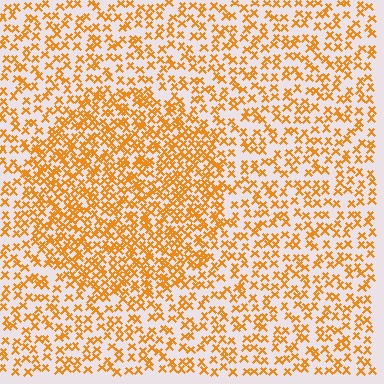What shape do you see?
I see a circle.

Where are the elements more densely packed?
The elements are more densely packed inside the circle boundary.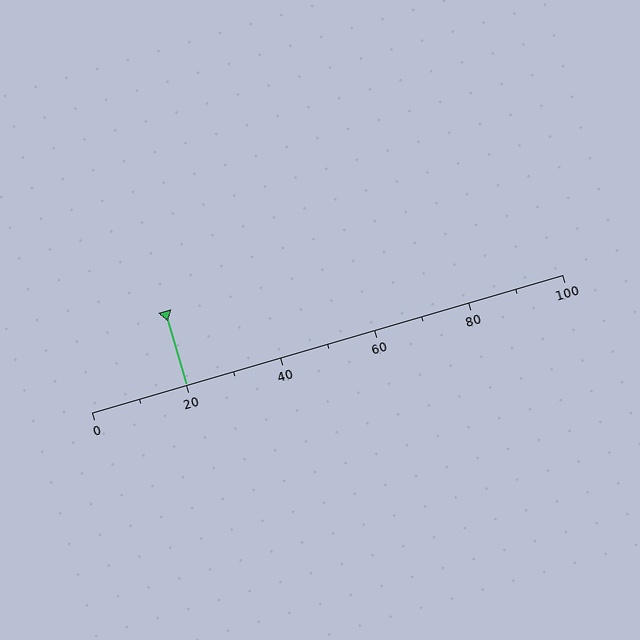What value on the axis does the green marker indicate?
The marker indicates approximately 20.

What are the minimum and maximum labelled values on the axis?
The axis runs from 0 to 100.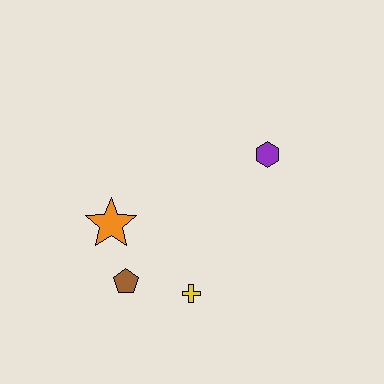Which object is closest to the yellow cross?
The brown pentagon is closest to the yellow cross.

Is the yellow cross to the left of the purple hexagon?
Yes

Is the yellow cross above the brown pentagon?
No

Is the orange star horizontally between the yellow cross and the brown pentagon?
No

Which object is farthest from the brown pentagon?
The purple hexagon is farthest from the brown pentagon.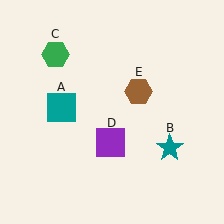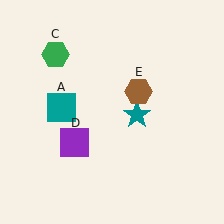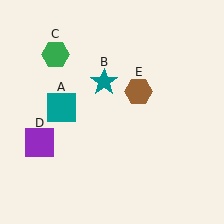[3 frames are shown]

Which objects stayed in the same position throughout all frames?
Teal square (object A) and green hexagon (object C) and brown hexagon (object E) remained stationary.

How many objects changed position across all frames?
2 objects changed position: teal star (object B), purple square (object D).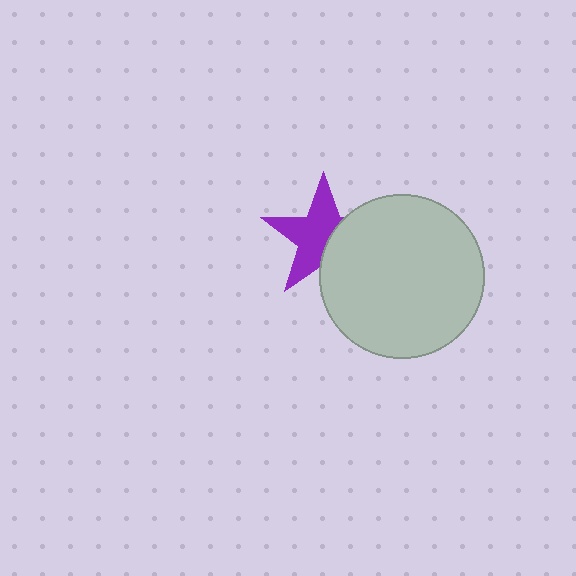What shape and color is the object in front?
The object in front is a light gray circle.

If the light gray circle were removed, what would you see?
You would see the complete purple star.